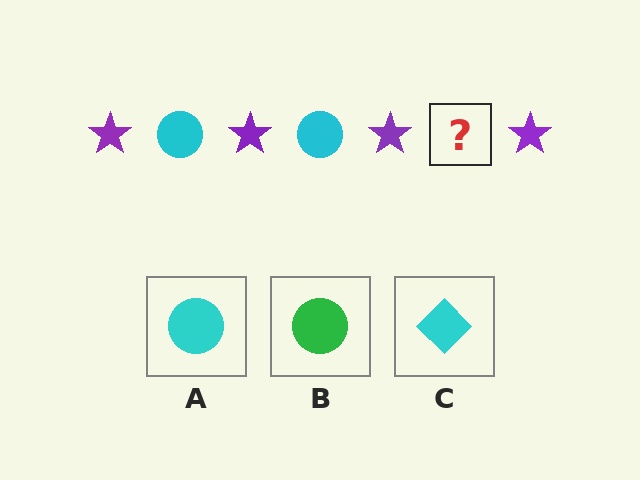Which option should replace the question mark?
Option A.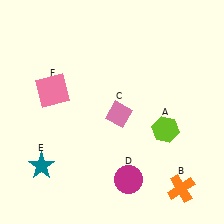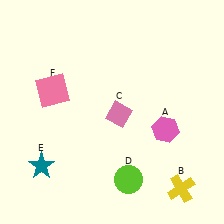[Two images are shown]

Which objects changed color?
A changed from lime to pink. B changed from orange to yellow. D changed from magenta to lime.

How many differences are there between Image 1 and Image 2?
There are 3 differences between the two images.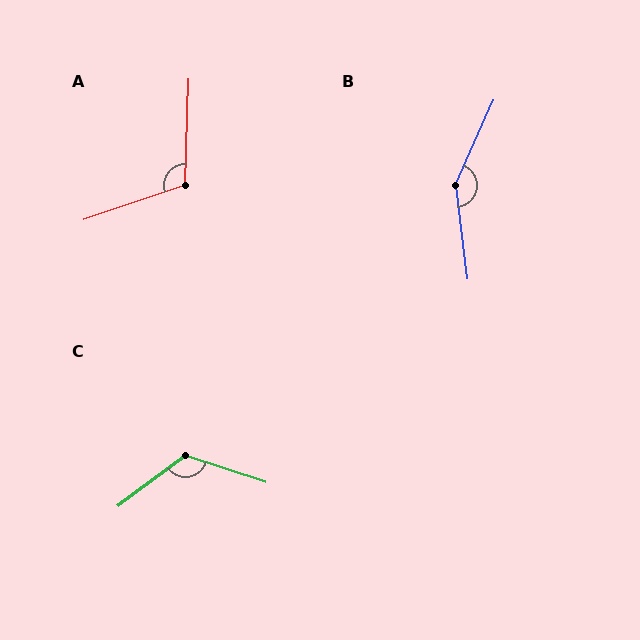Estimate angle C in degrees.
Approximately 125 degrees.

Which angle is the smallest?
A, at approximately 111 degrees.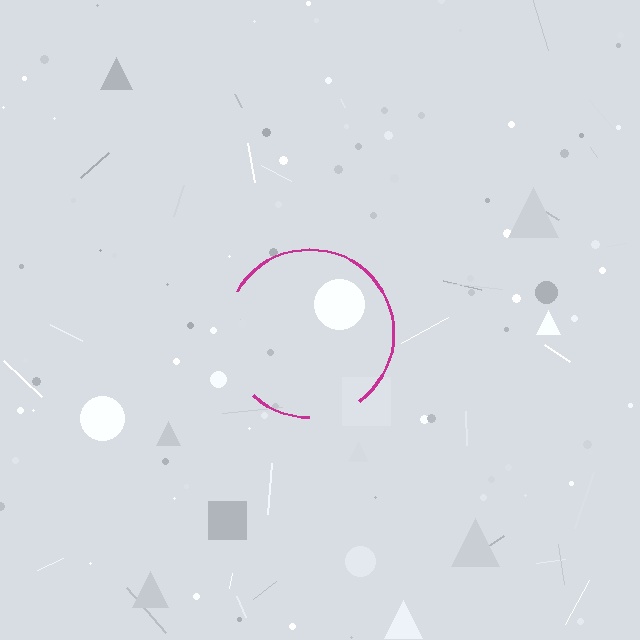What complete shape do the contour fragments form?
The contour fragments form a circle.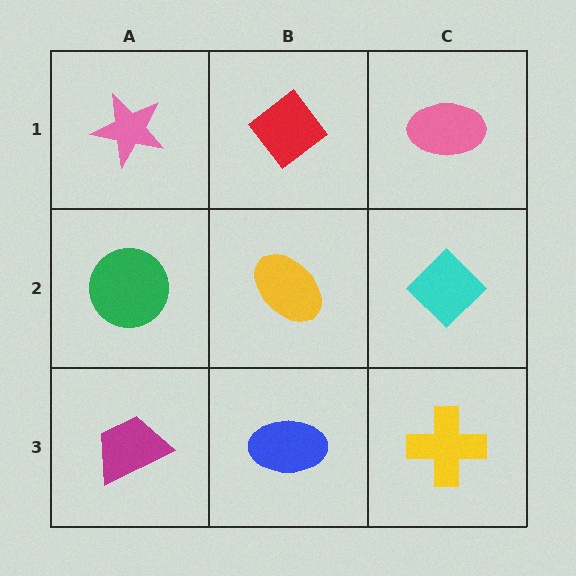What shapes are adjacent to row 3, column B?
A yellow ellipse (row 2, column B), a magenta trapezoid (row 3, column A), a yellow cross (row 3, column C).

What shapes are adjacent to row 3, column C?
A cyan diamond (row 2, column C), a blue ellipse (row 3, column B).